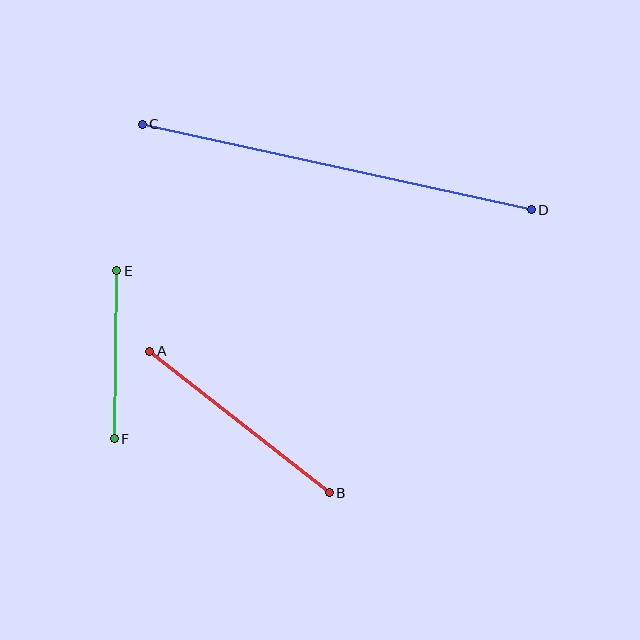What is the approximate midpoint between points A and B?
The midpoint is at approximately (240, 422) pixels.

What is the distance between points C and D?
The distance is approximately 398 pixels.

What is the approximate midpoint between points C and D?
The midpoint is at approximately (337, 167) pixels.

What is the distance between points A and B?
The distance is approximately 229 pixels.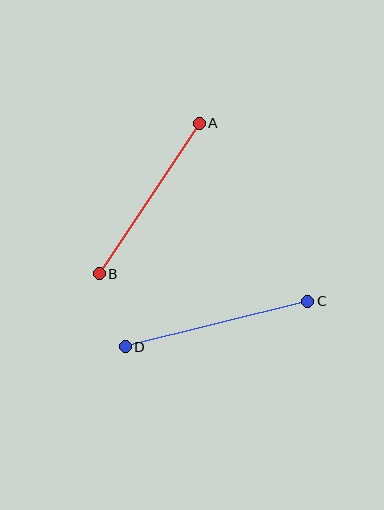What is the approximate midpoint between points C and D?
The midpoint is at approximately (216, 324) pixels.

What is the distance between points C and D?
The distance is approximately 188 pixels.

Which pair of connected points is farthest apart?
Points C and D are farthest apart.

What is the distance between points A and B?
The distance is approximately 181 pixels.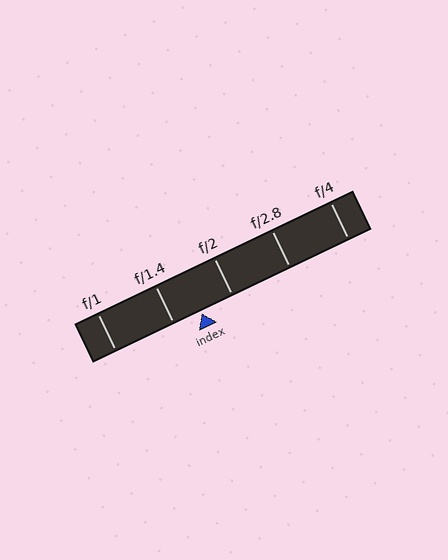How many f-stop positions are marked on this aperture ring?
There are 5 f-stop positions marked.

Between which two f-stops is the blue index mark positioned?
The index mark is between f/1.4 and f/2.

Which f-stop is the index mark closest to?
The index mark is closest to f/1.4.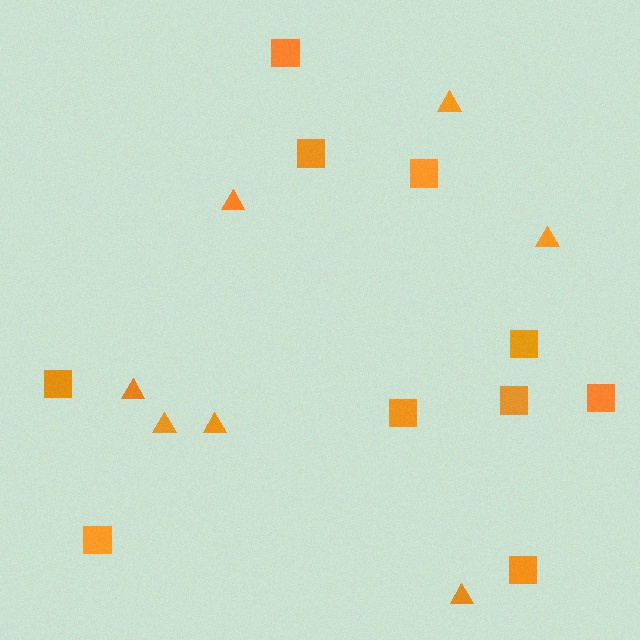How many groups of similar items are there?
There are 2 groups: one group of triangles (7) and one group of squares (10).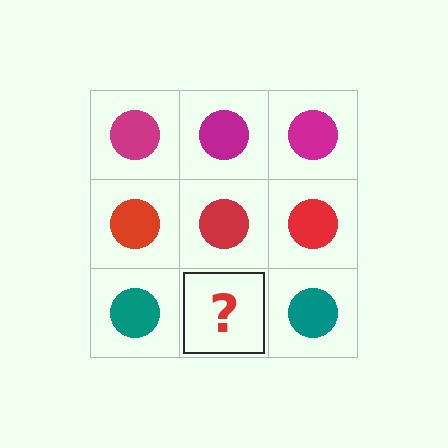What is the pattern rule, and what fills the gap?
The rule is that each row has a consistent color. The gap should be filled with a teal circle.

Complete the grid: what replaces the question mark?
The question mark should be replaced with a teal circle.